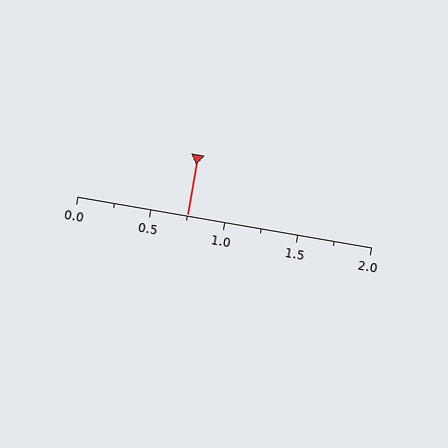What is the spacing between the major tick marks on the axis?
The major ticks are spaced 0.5 apart.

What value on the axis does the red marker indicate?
The marker indicates approximately 0.75.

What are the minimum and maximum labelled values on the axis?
The axis runs from 0.0 to 2.0.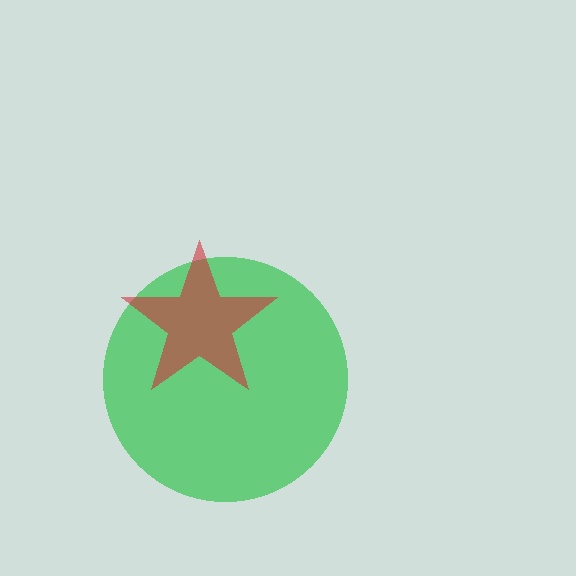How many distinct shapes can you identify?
There are 2 distinct shapes: a green circle, a red star.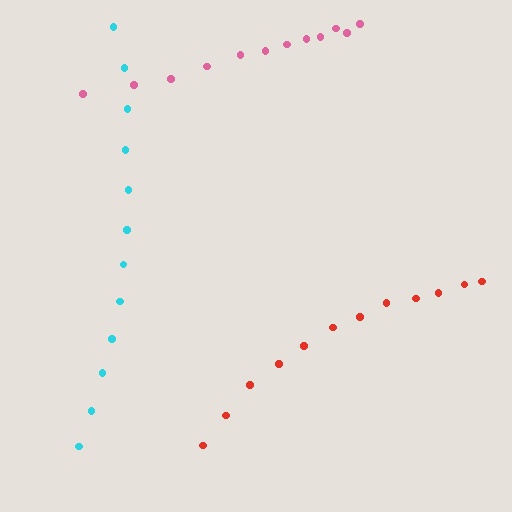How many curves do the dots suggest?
There are 3 distinct paths.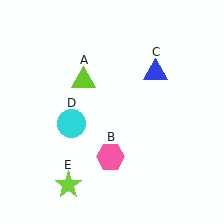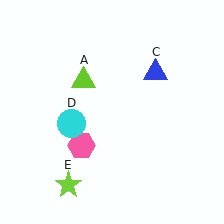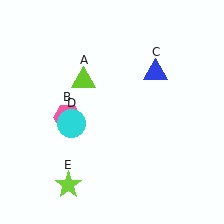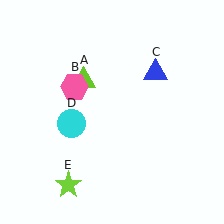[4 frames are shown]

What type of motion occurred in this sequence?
The pink hexagon (object B) rotated clockwise around the center of the scene.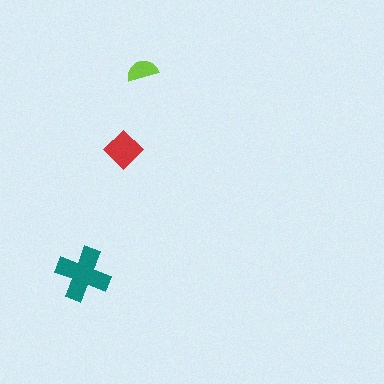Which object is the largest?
The teal cross.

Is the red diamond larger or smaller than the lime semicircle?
Larger.